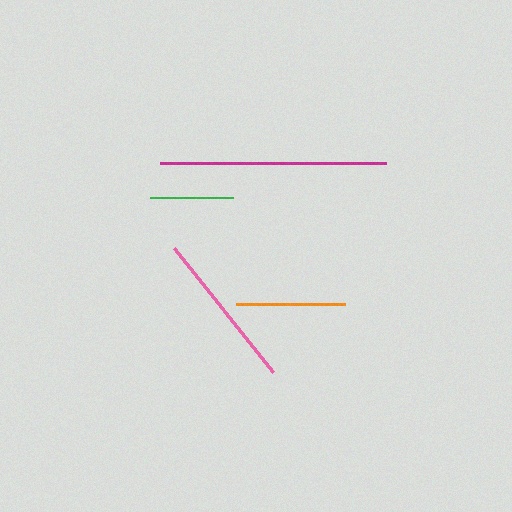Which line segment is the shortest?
The green line is the shortest at approximately 84 pixels.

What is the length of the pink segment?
The pink segment is approximately 159 pixels long.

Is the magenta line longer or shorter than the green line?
The magenta line is longer than the green line.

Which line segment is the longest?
The magenta line is the longest at approximately 226 pixels.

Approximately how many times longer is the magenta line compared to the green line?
The magenta line is approximately 2.7 times the length of the green line.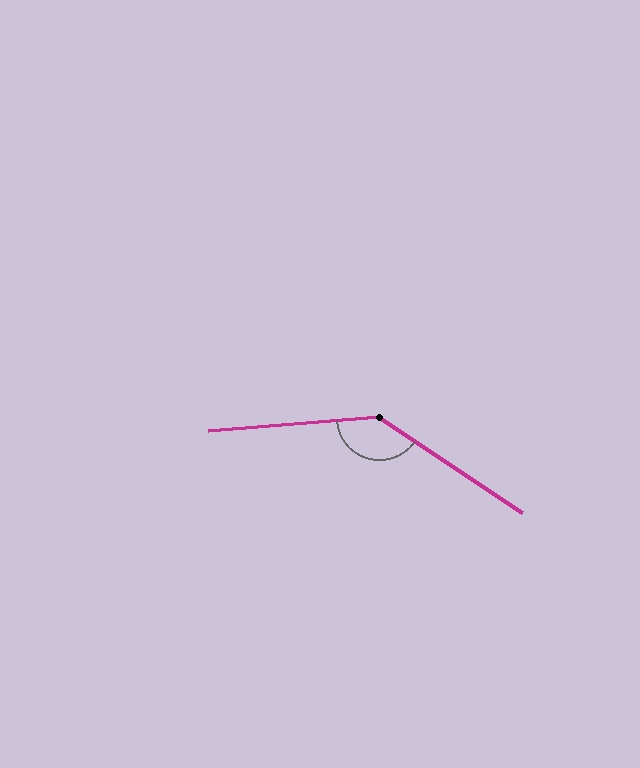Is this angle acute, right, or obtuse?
It is obtuse.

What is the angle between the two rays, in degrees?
Approximately 142 degrees.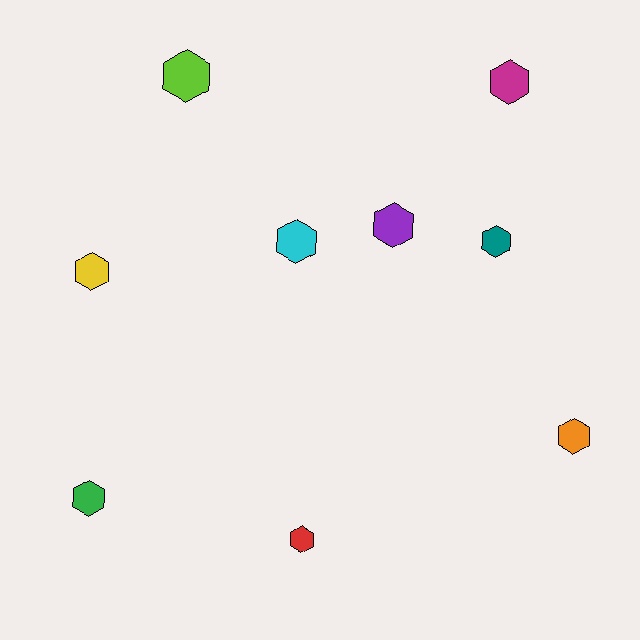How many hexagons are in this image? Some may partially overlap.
There are 9 hexagons.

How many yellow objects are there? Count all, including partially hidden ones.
There is 1 yellow object.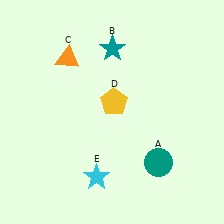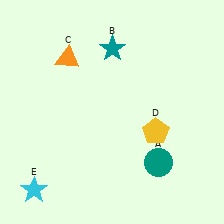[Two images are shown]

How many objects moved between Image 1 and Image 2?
2 objects moved between the two images.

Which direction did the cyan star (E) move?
The cyan star (E) moved left.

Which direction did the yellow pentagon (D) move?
The yellow pentagon (D) moved right.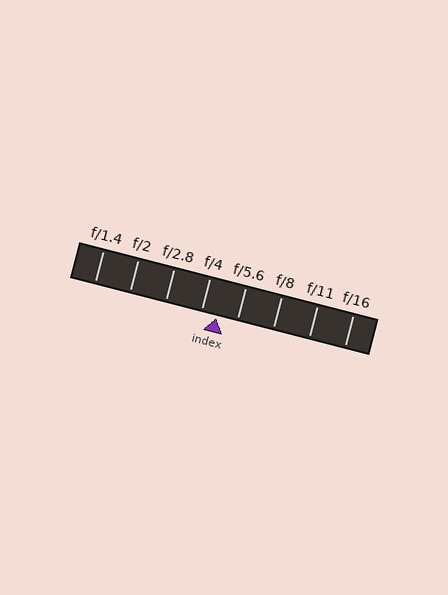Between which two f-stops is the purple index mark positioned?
The index mark is between f/4 and f/5.6.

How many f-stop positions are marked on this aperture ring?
There are 8 f-stop positions marked.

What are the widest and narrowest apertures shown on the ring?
The widest aperture shown is f/1.4 and the narrowest is f/16.